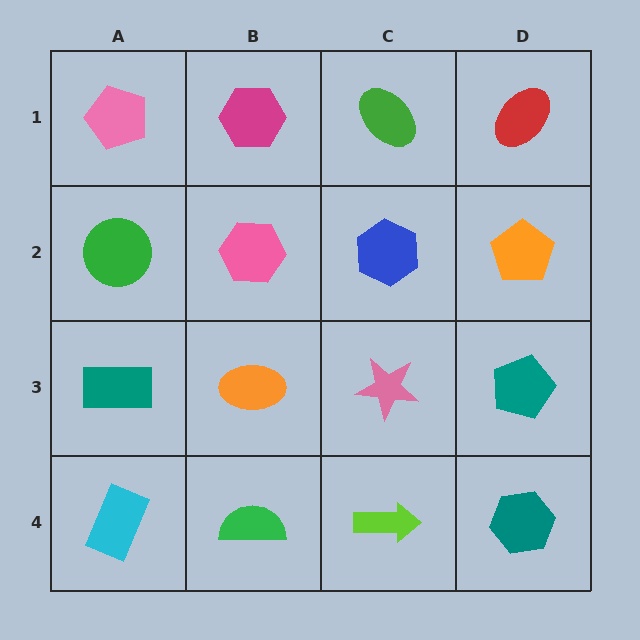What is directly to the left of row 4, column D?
A lime arrow.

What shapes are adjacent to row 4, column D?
A teal pentagon (row 3, column D), a lime arrow (row 4, column C).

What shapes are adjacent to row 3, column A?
A green circle (row 2, column A), a cyan rectangle (row 4, column A), an orange ellipse (row 3, column B).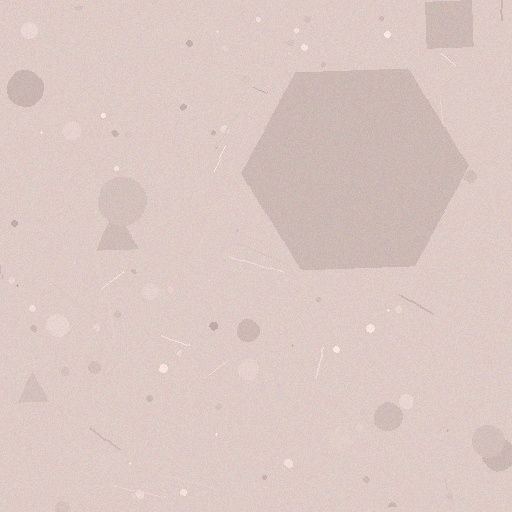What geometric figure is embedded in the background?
A hexagon is embedded in the background.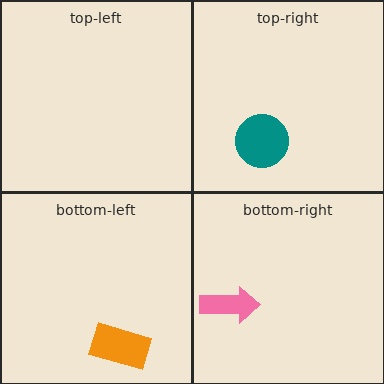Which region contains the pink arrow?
The bottom-right region.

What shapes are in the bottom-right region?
The pink arrow.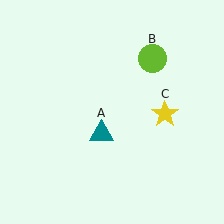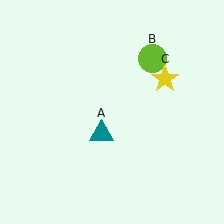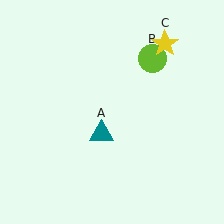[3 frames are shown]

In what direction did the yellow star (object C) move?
The yellow star (object C) moved up.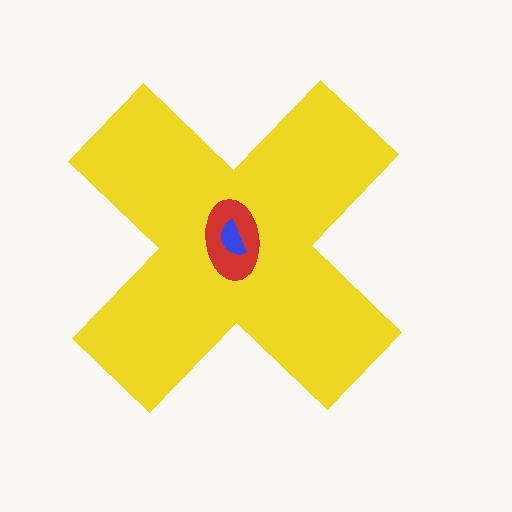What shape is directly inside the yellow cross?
The red ellipse.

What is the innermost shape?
The blue semicircle.